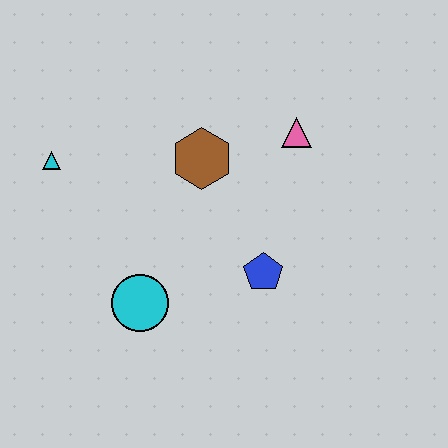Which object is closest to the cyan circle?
The blue pentagon is closest to the cyan circle.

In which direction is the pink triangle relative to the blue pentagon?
The pink triangle is above the blue pentagon.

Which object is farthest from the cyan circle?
The pink triangle is farthest from the cyan circle.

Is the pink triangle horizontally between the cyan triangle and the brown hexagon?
No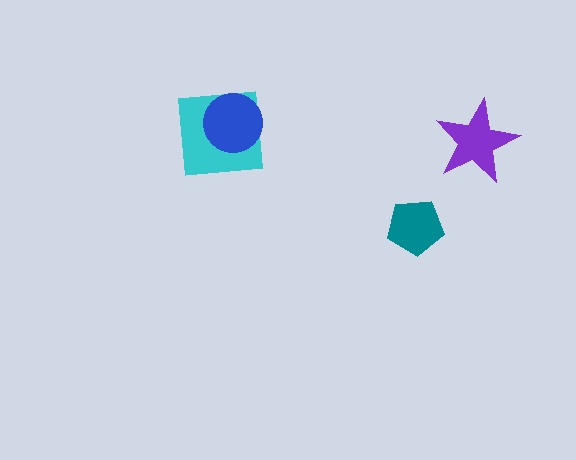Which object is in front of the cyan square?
The blue circle is in front of the cyan square.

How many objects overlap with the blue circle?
1 object overlaps with the blue circle.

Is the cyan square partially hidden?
Yes, it is partially covered by another shape.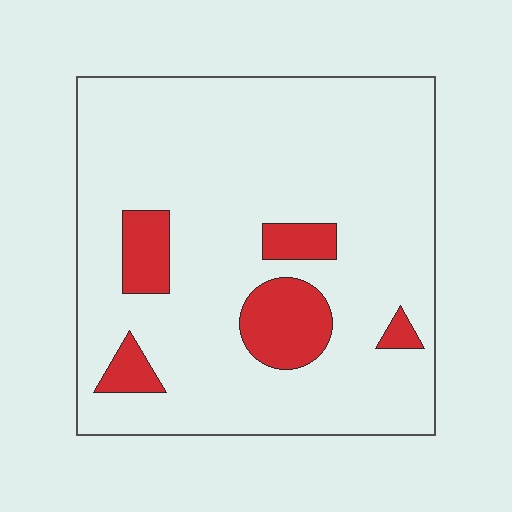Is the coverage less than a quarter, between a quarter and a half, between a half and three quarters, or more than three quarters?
Less than a quarter.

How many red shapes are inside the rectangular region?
5.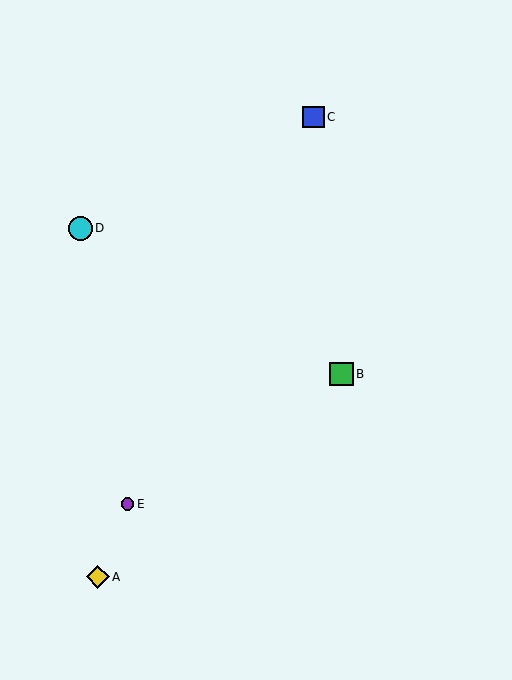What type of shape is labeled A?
Shape A is a yellow diamond.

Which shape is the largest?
The cyan circle (labeled D) is the largest.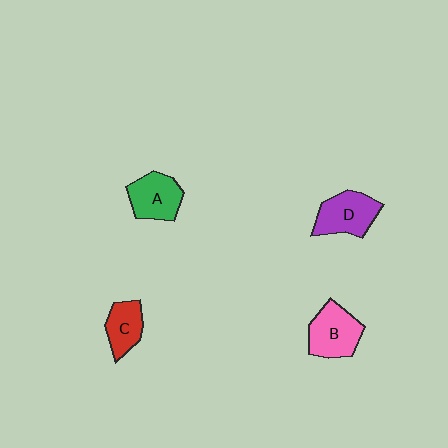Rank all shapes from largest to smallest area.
From largest to smallest: B (pink), D (purple), A (green), C (red).